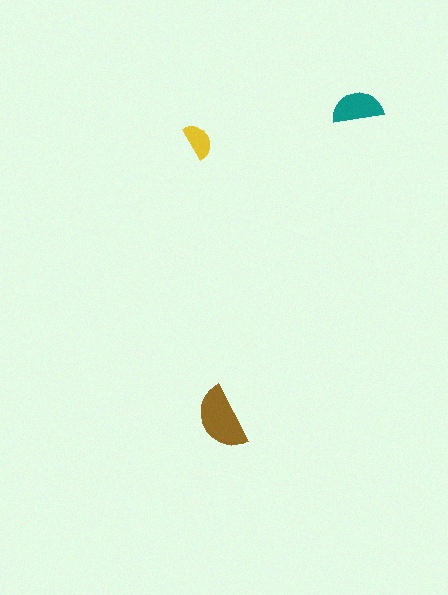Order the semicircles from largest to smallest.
the brown one, the teal one, the yellow one.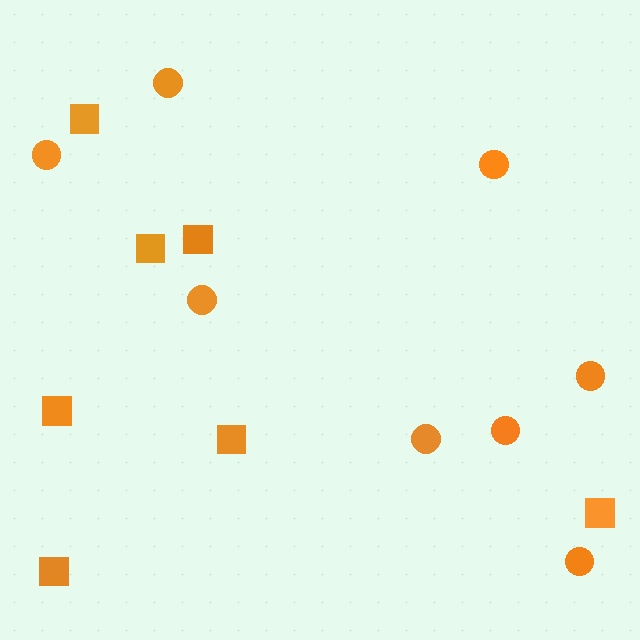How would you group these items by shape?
There are 2 groups: one group of circles (8) and one group of squares (7).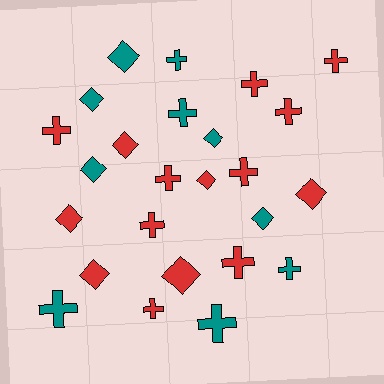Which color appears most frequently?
Red, with 15 objects.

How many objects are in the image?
There are 25 objects.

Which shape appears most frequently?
Cross, with 14 objects.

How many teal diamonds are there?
There are 5 teal diamonds.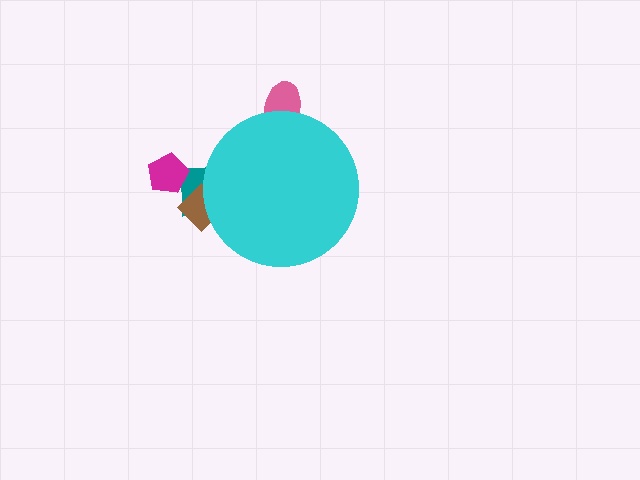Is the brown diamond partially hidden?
Yes, the brown diamond is partially hidden behind the cyan circle.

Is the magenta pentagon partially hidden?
No, the magenta pentagon is fully visible.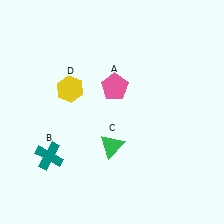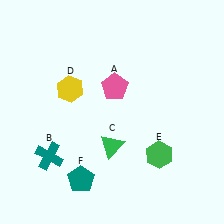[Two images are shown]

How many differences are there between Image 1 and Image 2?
There are 2 differences between the two images.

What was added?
A green hexagon (E), a teal pentagon (F) were added in Image 2.